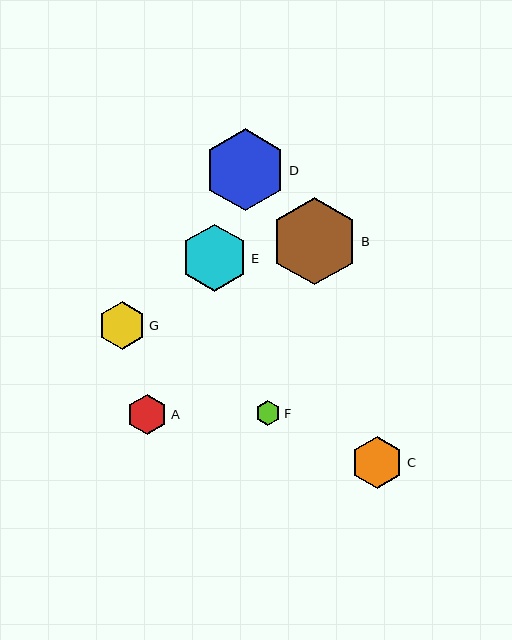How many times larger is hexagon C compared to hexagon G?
Hexagon C is approximately 1.1 times the size of hexagon G.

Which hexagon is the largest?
Hexagon B is the largest with a size of approximately 87 pixels.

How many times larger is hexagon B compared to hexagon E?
Hexagon B is approximately 1.3 times the size of hexagon E.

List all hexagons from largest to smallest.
From largest to smallest: B, D, E, C, G, A, F.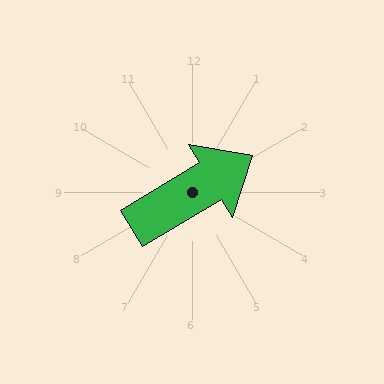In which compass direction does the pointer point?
Northeast.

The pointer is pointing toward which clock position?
Roughly 2 o'clock.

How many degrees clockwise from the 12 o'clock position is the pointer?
Approximately 59 degrees.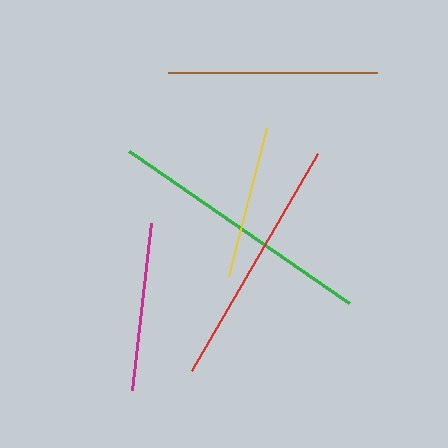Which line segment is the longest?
The green line is the longest at approximately 268 pixels.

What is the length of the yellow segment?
The yellow segment is approximately 153 pixels long.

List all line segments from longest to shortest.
From longest to shortest: green, red, brown, magenta, yellow.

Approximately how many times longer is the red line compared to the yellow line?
The red line is approximately 1.6 times the length of the yellow line.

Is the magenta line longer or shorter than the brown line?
The brown line is longer than the magenta line.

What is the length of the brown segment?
The brown segment is approximately 209 pixels long.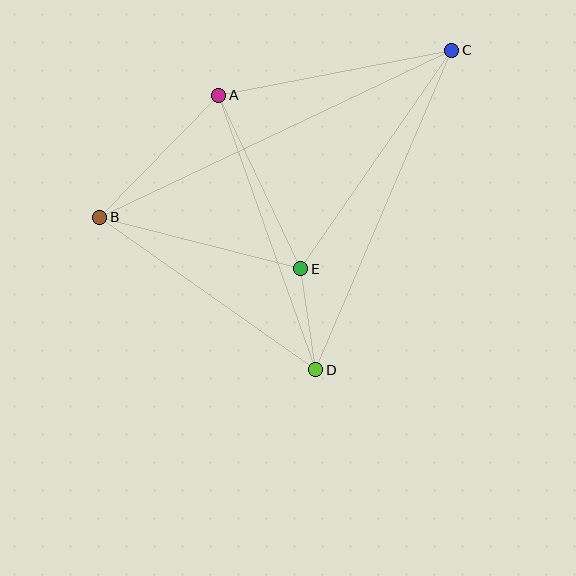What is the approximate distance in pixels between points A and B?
The distance between A and B is approximately 171 pixels.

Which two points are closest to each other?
Points D and E are closest to each other.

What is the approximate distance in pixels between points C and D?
The distance between C and D is approximately 347 pixels.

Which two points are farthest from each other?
Points B and C are farthest from each other.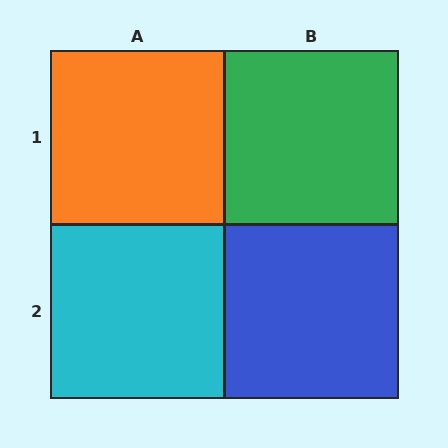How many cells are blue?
1 cell is blue.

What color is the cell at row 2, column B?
Blue.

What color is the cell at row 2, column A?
Cyan.